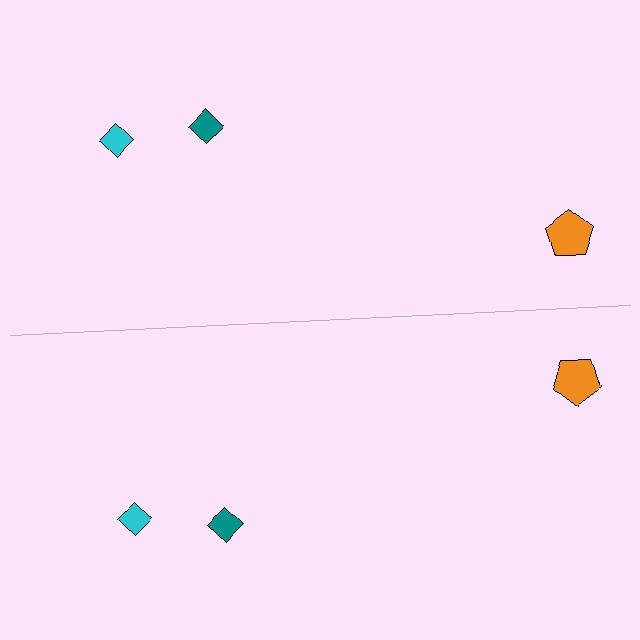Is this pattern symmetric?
Yes, this pattern has bilateral (reflection) symmetry.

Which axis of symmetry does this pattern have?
The pattern has a horizontal axis of symmetry running through the center of the image.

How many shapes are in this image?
There are 6 shapes in this image.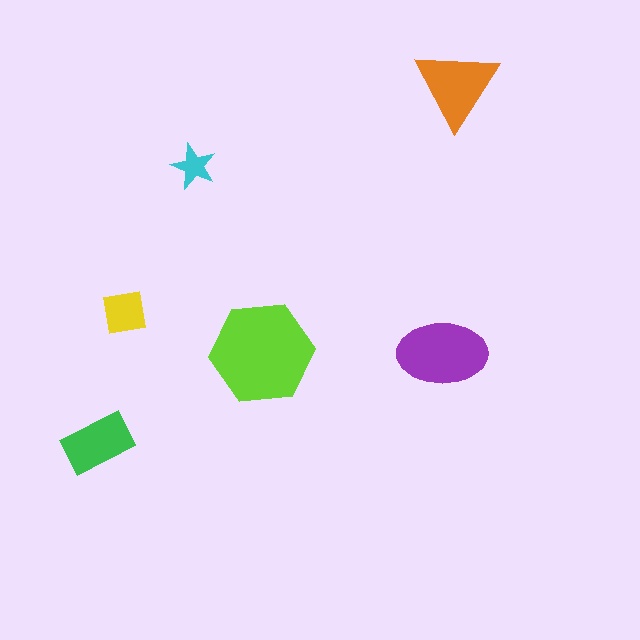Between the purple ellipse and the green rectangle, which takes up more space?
The purple ellipse.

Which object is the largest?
The lime hexagon.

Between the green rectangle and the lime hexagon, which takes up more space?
The lime hexagon.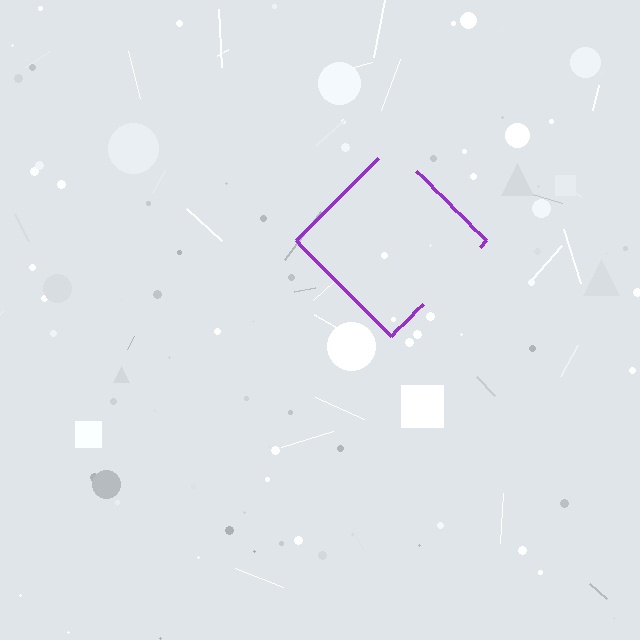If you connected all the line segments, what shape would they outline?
They would outline a diamond.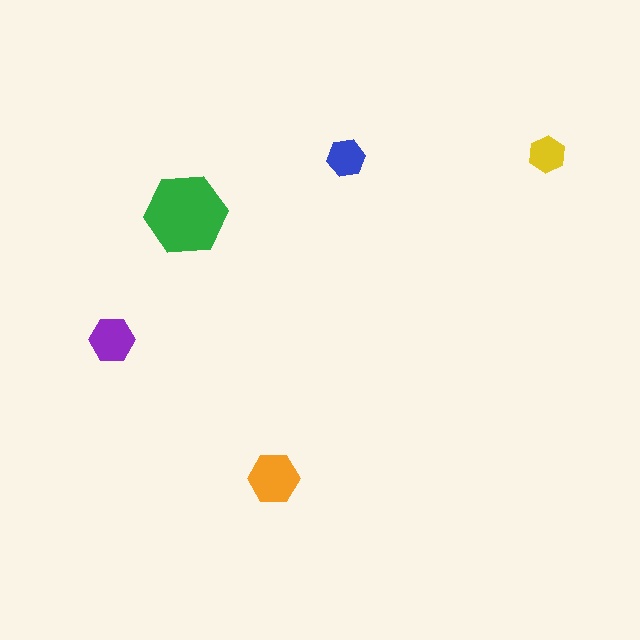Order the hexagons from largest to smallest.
the green one, the orange one, the purple one, the blue one, the yellow one.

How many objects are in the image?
There are 5 objects in the image.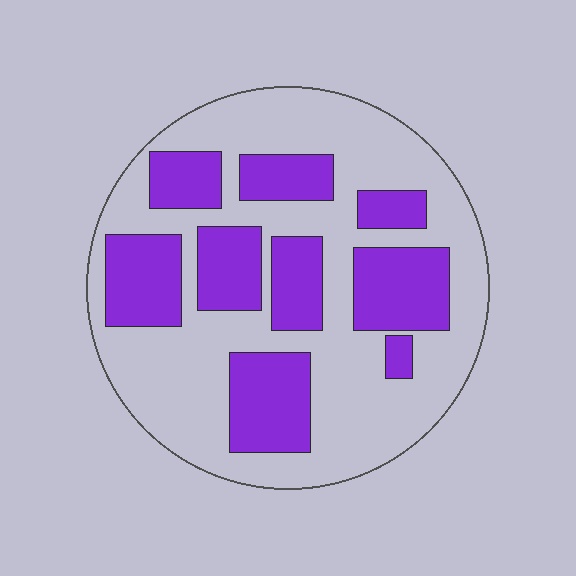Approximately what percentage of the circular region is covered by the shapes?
Approximately 35%.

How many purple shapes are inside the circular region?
9.